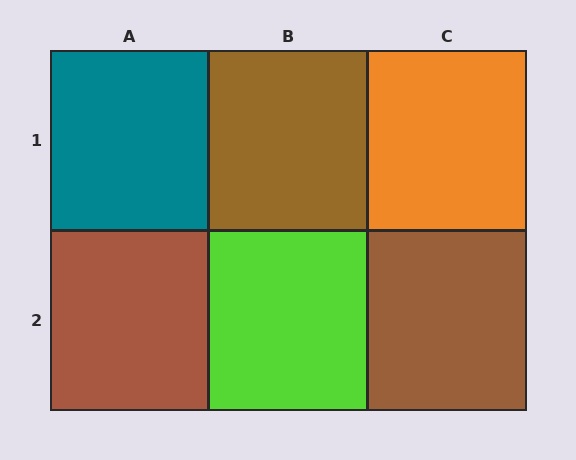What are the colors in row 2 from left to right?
Brown, lime, brown.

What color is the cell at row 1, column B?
Brown.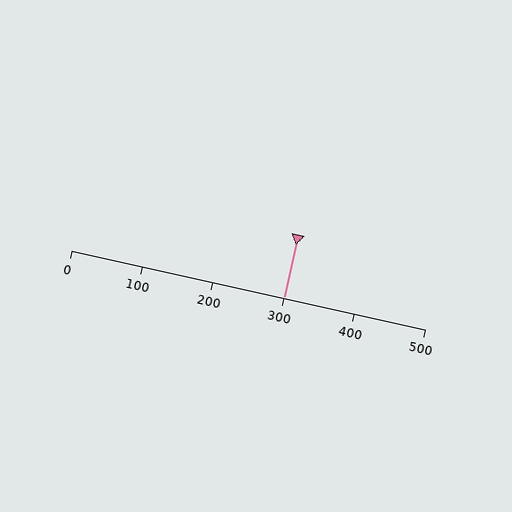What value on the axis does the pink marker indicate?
The marker indicates approximately 300.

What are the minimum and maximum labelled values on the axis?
The axis runs from 0 to 500.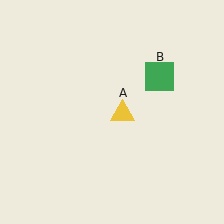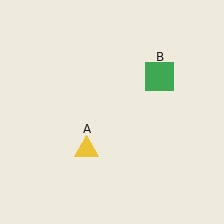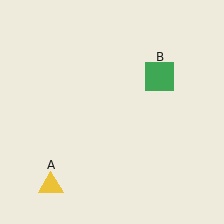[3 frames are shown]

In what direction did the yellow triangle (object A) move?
The yellow triangle (object A) moved down and to the left.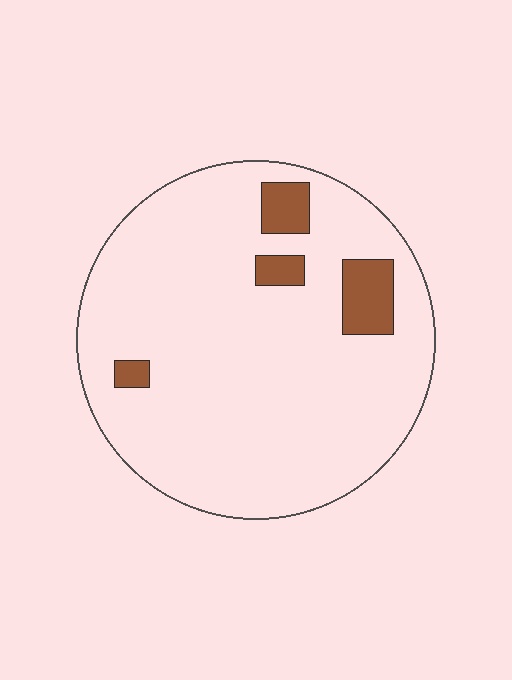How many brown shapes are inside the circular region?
4.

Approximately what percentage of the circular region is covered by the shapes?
Approximately 10%.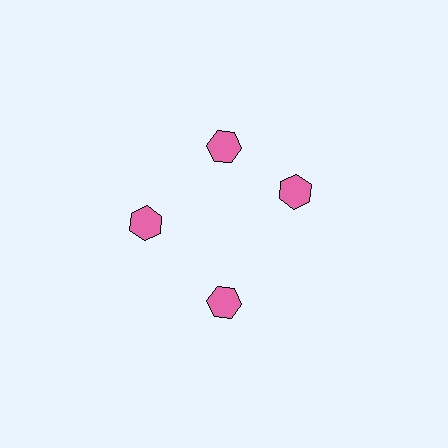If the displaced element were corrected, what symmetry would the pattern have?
It would have 4-fold rotational symmetry — the pattern would map onto itself every 90 degrees.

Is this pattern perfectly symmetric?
No. The 4 pink hexagons are arranged in a ring, but one element near the 3 o'clock position is rotated out of alignment along the ring, breaking the 4-fold rotational symmetry.